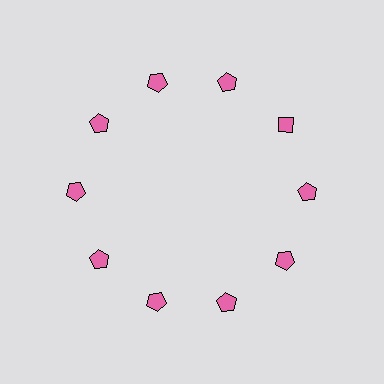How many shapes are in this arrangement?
There are 10 shapes arranged in a ring pattern.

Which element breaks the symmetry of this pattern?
The pink diamond at roughly the 2 o'clock position breaks the symmetry. All other shapes are pink pentagons.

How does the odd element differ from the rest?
It has a different shape: diamond instead of pentagon.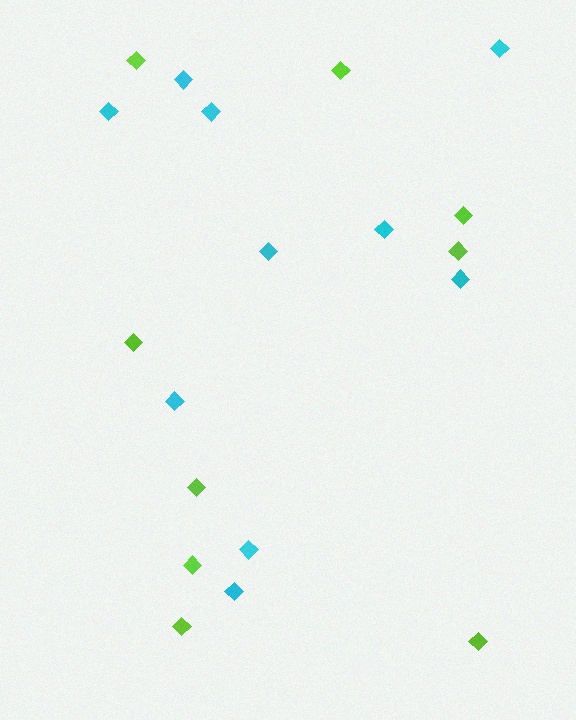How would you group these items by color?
There are 2 groups: one group of cyan diamonds (10) and one group of lime diamonds (9).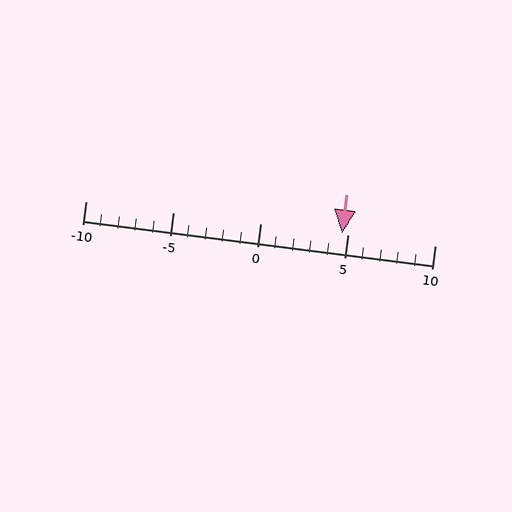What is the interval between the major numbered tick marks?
The major tick marks are spaced 5 units apart.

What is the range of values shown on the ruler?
The ruler shows values from -10 to 10.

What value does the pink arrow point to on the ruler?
The pink arrow points to approximately 5.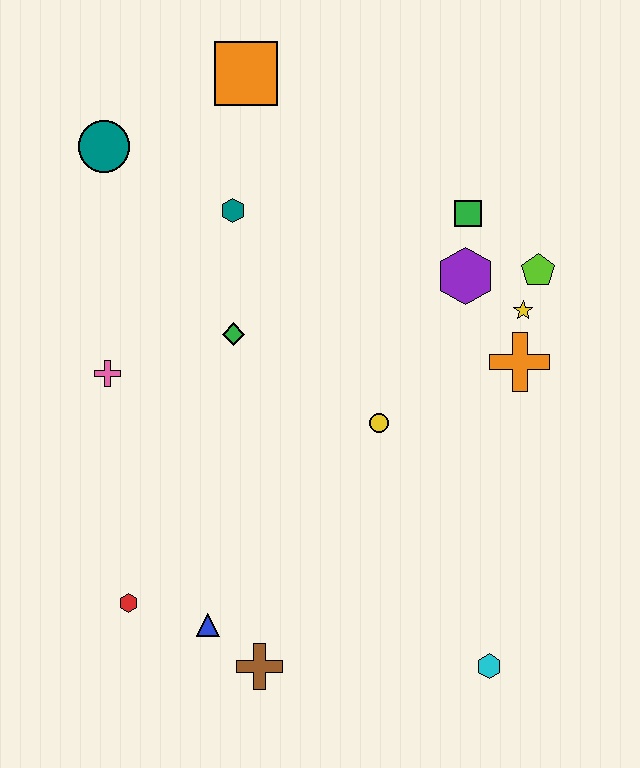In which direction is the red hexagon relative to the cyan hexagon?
The red hexagon is to the left of the cyan hexagon.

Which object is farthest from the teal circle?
The cyan hexagon is farthest from the teal circle.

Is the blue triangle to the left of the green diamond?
Yes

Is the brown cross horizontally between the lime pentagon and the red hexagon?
Yes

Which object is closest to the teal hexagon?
The green diamond is closest to the teal hexagon.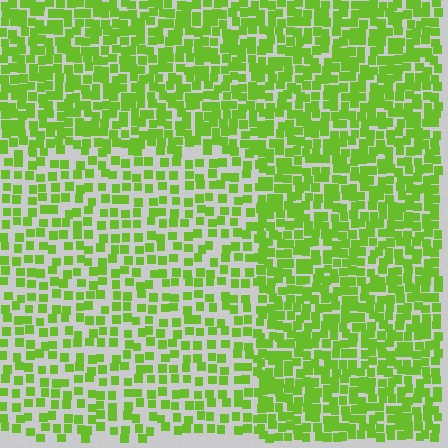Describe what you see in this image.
The image contains small lime elements arranged at two different densities. A rectangle-shaped region is visible where the elements are less densely packed than the surrounding area.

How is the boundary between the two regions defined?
The boundary is defined by a change in element density (approximately 1.7x ratio). All elements are the same color, size, and shape.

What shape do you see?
I see a rectangle.